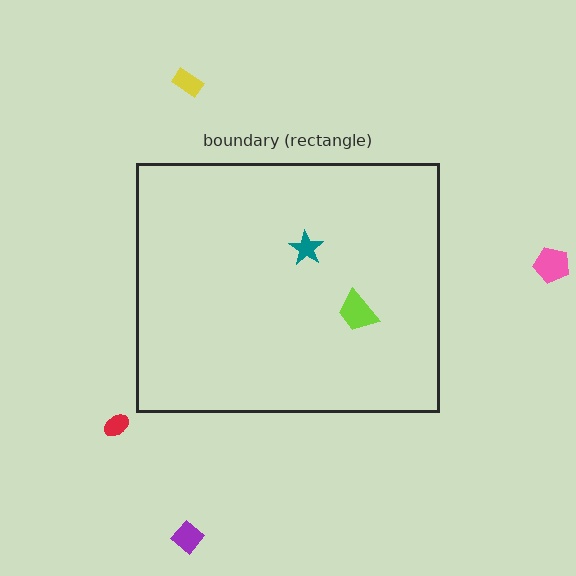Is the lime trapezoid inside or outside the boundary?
Inside.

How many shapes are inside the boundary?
2 inside, 4 outside.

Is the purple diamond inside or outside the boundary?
Outside.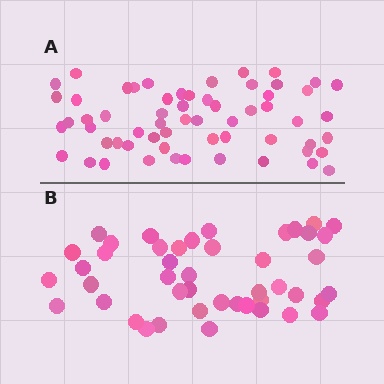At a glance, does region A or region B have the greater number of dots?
Region A (the top region) has more dots.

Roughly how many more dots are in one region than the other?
Region A has approximately 15 more dots than region B.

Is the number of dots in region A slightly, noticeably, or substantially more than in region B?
Region A has noticeably more, but not dramatically so. The ratio is roughly 1.3 to 1.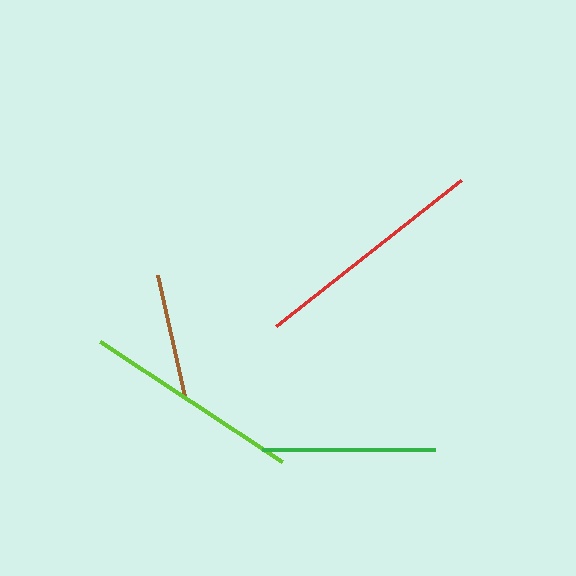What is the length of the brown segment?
The brown segment is approximately 124 pixels long.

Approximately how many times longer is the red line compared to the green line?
The red line is approximately 1.4 times the length of the green line.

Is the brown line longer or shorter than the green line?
The green line is longer than the brown line.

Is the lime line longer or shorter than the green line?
The lime line is longer than the green line.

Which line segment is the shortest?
The brown line is the shortest at approximately 124 pixels.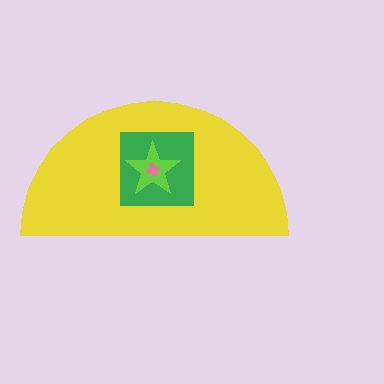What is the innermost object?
The pink cross.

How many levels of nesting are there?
4.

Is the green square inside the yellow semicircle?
Yes.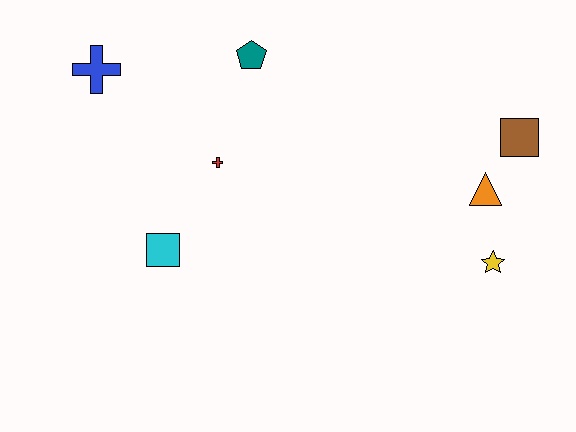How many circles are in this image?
There are no circles.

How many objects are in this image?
There are 7 objects.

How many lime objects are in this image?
There are no lime objects.